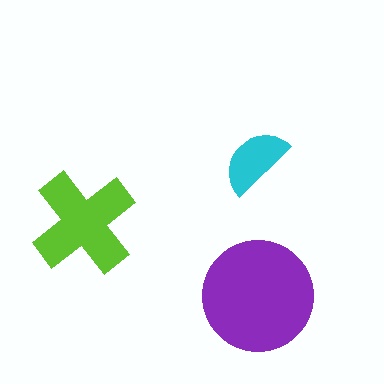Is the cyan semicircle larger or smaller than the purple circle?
Smaller.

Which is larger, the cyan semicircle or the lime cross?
The lime cross.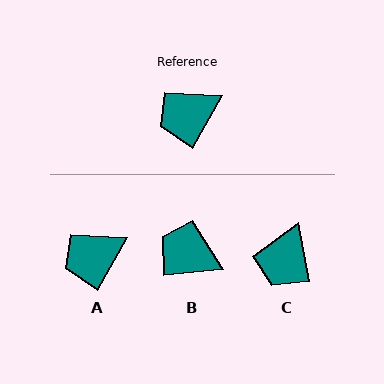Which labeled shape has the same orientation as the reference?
A.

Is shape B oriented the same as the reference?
No, it is off by about 55 degrees.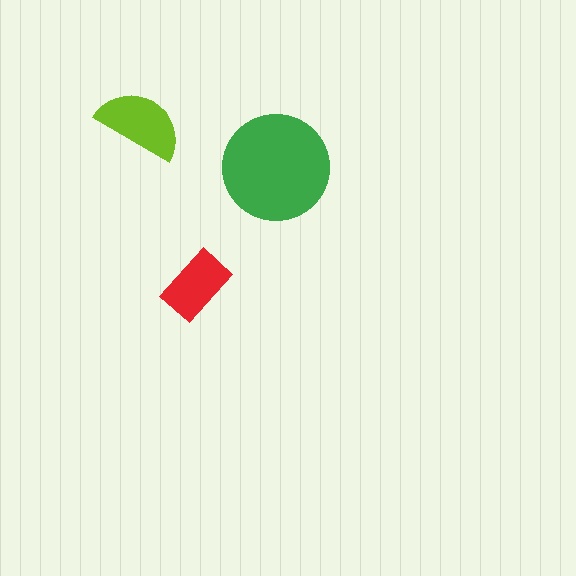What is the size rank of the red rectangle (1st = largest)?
3rd.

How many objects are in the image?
There are 3 objects in the image.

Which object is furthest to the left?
The lime semicircle is leftmost.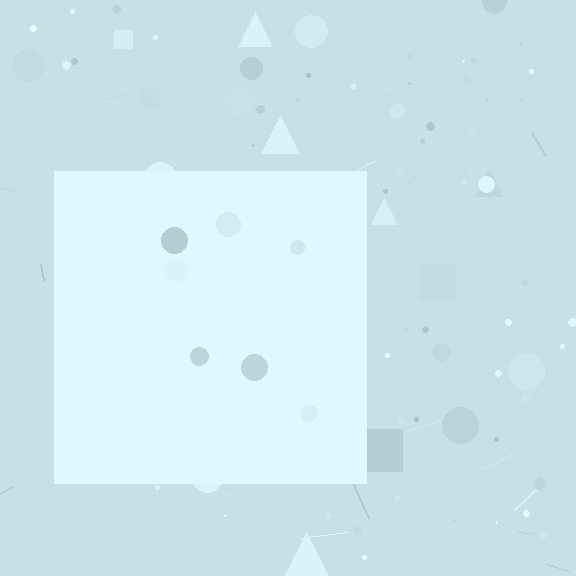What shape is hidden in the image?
A square is hidden in the image.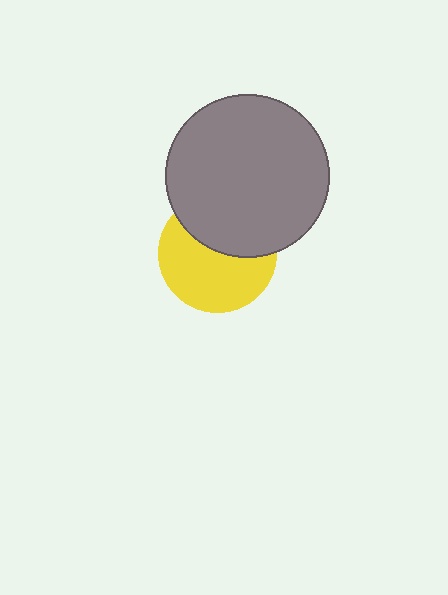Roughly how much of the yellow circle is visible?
About half of it is visible (roughly 59%).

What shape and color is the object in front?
The object in front is a gray circle.